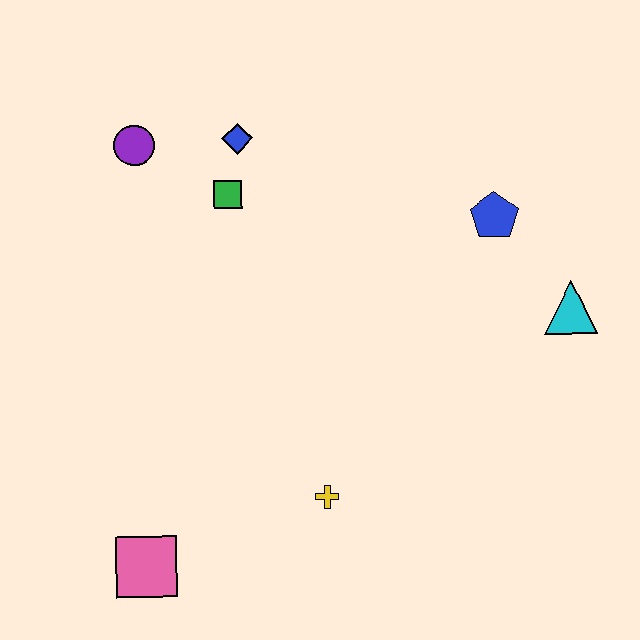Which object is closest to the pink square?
The yellow cross is closest to the pink square.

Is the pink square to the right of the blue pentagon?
No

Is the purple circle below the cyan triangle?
No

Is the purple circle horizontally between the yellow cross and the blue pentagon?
No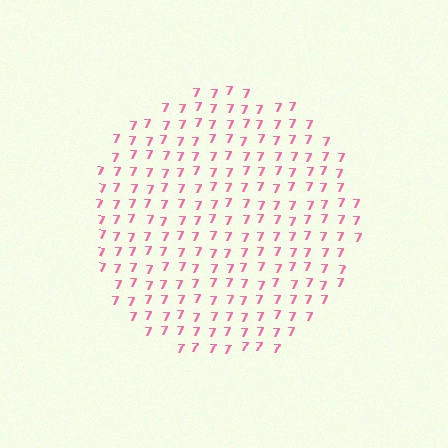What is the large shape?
The large shape is a circle.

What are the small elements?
The small elements are digit 7's.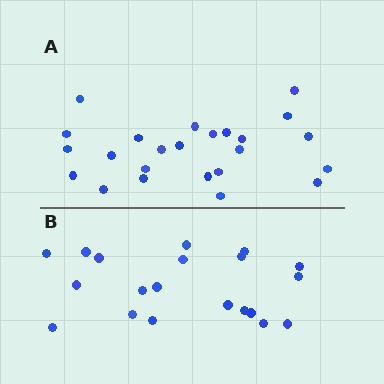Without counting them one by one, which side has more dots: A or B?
Region A (the top region) has more dots.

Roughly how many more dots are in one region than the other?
Region A has about 4 more dots than region B.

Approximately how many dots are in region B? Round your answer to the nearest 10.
About 20 dots.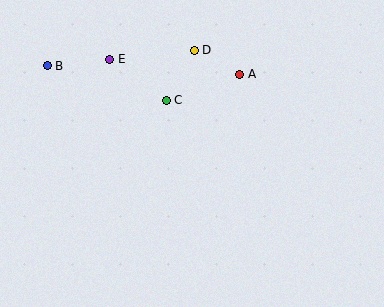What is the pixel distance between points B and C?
The distance between B and C is 124 pixels.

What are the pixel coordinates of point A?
Point A is at (240, 74).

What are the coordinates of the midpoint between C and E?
The midpoint between C and E is at (138, 80).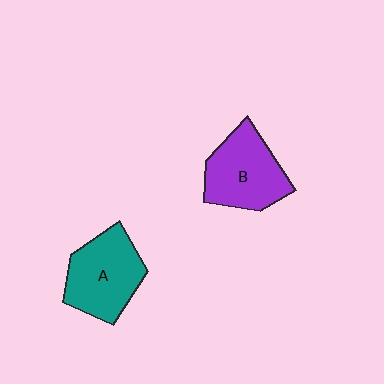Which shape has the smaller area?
Shape B (purple).